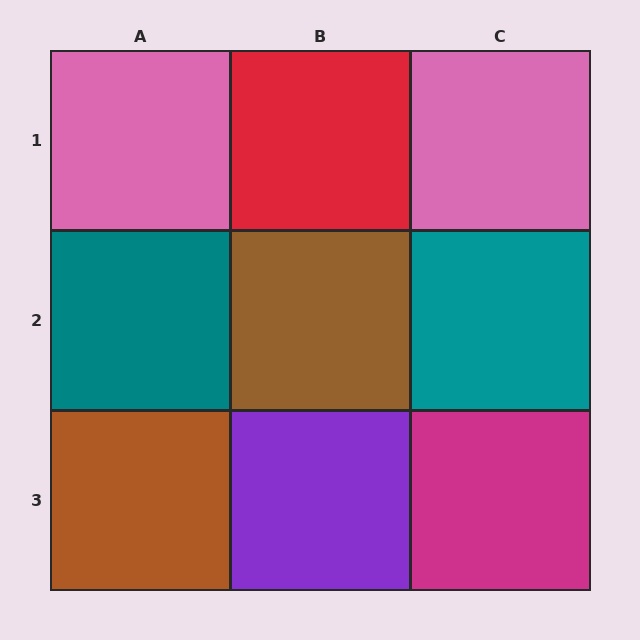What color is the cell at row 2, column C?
Teal.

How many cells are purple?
1 cell is purple.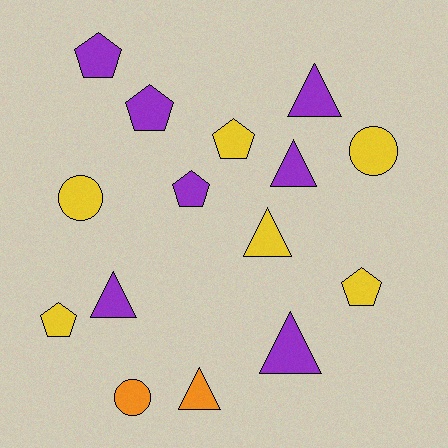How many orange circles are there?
There is 1 orange circle.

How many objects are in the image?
There are 15 objects.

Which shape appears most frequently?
Pentagon, with 6 objects.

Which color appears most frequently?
Purple, with 7 objects.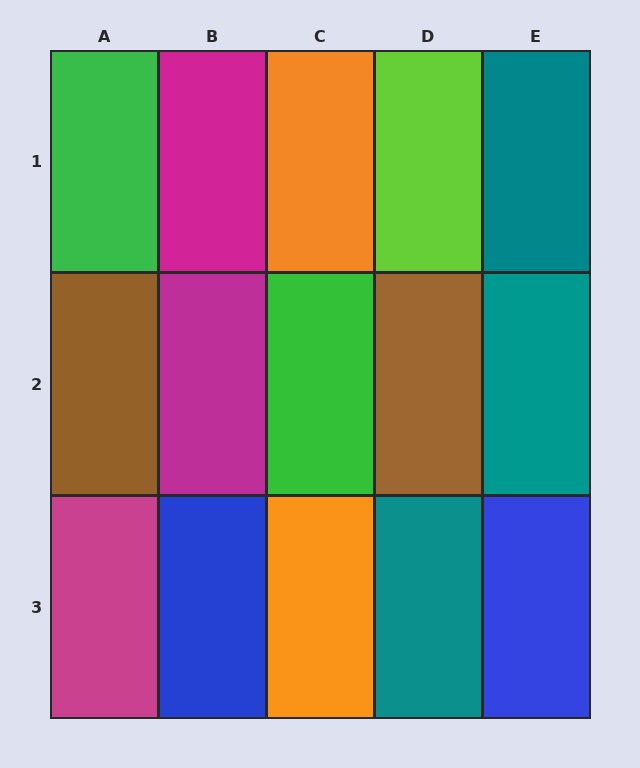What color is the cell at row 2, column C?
Green.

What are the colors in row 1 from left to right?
Green, magenta, orange, lime, teal.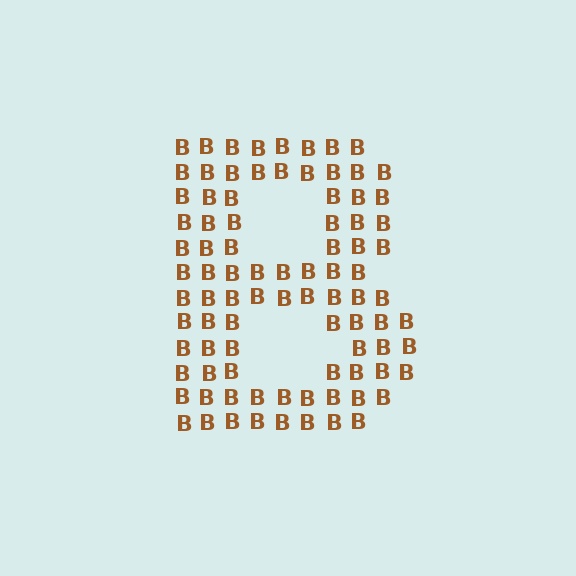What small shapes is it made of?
It is made of small letter B's.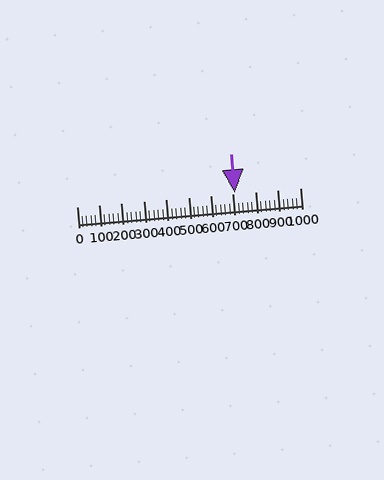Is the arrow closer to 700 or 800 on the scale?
The arrow is closer to 700.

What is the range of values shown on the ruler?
The ruler shows values from 0 to 1000.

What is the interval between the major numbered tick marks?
The major tick marks are spaced 100 units apart.